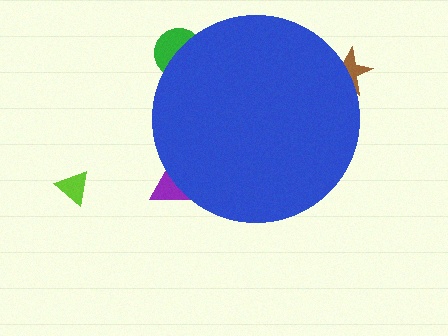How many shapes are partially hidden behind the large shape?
3 shapes are partially hidden.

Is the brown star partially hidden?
Yes, the brown star is partially hidden behind the blue circle.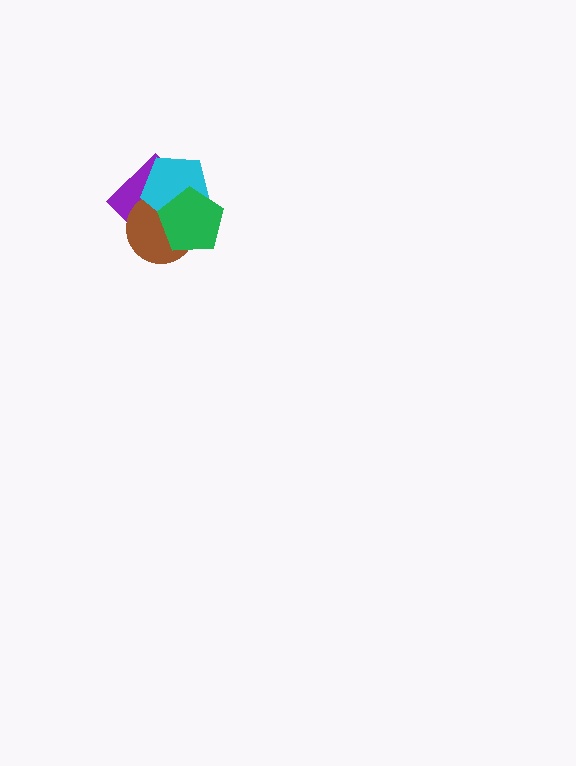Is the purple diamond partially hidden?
Yes, it is partially covered by another shape.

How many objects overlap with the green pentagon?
3 objects overlap with the green pentagon.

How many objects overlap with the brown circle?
3 objects overlap with the brown circle.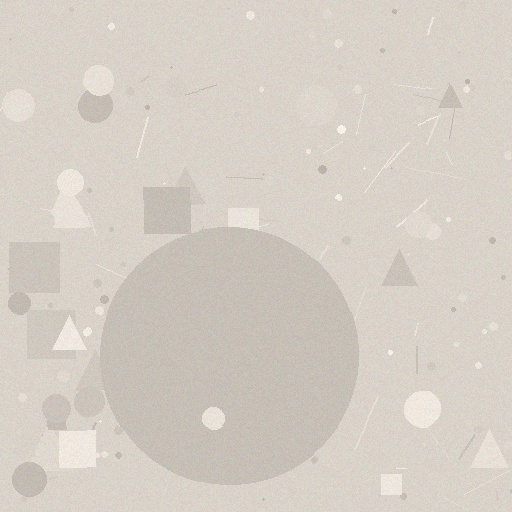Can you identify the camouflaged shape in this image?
The camouflaged shape is a circle.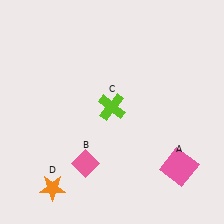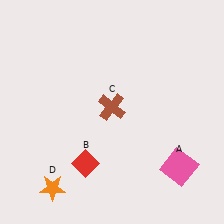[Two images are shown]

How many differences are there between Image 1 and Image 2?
There are 2 differences between the two images.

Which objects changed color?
B changed from pink to red. C changed from lime to brown.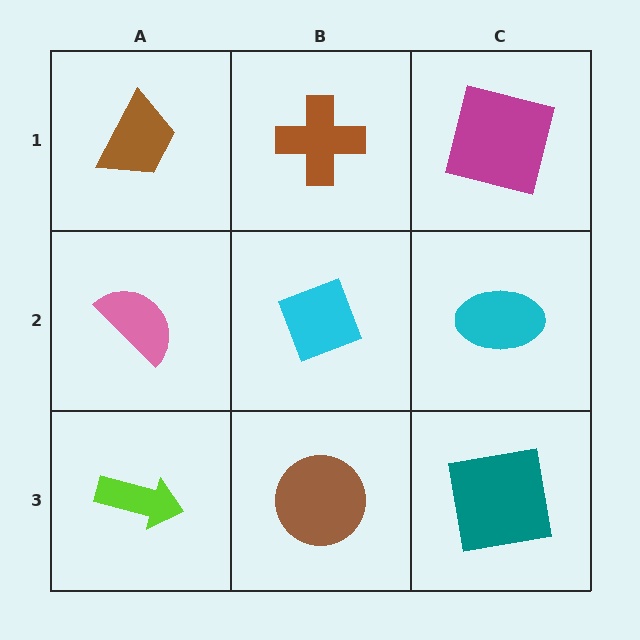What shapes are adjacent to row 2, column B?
A brown cross (row 1, column B), a brown circle (row 3, column B), a pink semicircle (row 2, column A), a cyan ellipse (row 2, column C).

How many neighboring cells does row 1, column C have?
2.